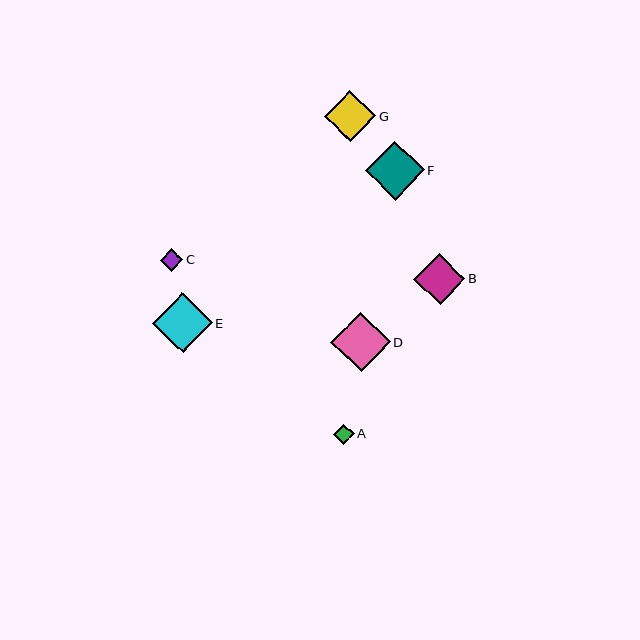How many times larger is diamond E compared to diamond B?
Diamond E is approximately 1.2 times the size of diamond B.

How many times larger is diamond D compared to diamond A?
Diamond D is approximately 2.9 times the size of diamond A.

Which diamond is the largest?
Diamond E is the largest with a size of approximately 60 pixels.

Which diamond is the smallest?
Diamond A is the smallest with a size of approximately 21 pixels.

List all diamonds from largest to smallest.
From largest to smallest: E, D, F, G, B, C, A.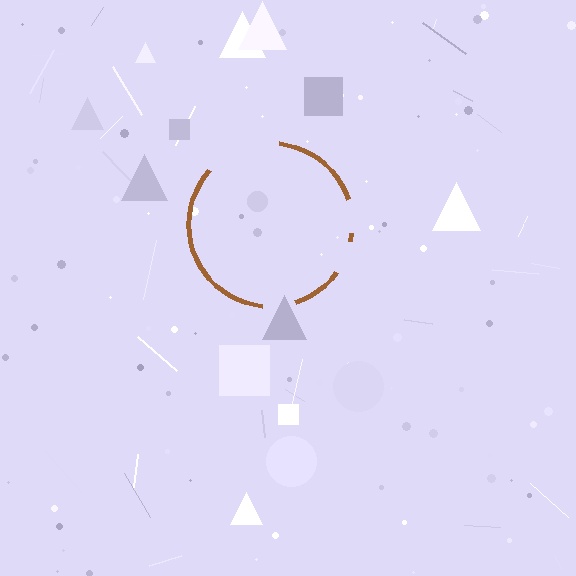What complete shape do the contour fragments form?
The contour fragments form a circle.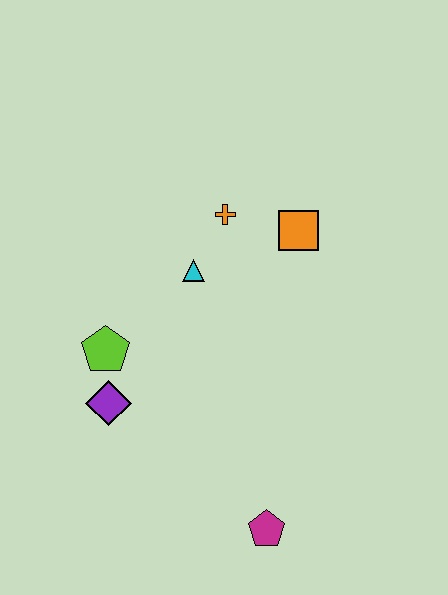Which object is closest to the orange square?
The orange cross is closest to the orange square.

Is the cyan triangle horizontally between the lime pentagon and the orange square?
Yes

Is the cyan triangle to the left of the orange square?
Yes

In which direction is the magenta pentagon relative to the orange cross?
The magenta pentagon is below the orange cross.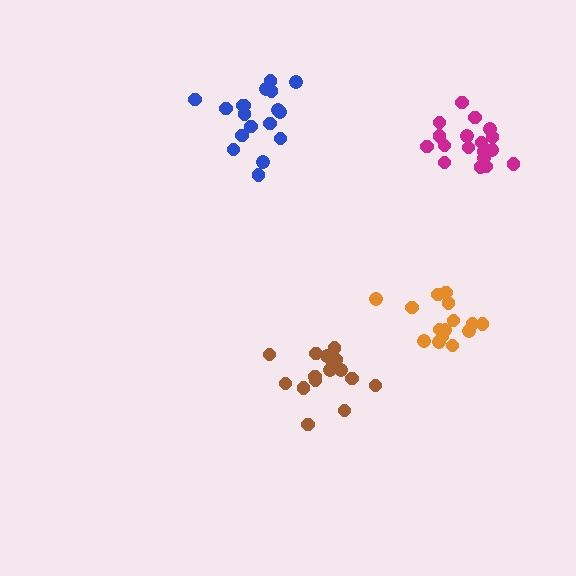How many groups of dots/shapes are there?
There are 4 groups.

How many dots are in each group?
Group 1: 18 dots, Group 2: 15 dots, Group 3: 18 dots, Group 4: 17 dots (68 total).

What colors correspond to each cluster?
The clusters are colored: magenta, orange, blue, brown.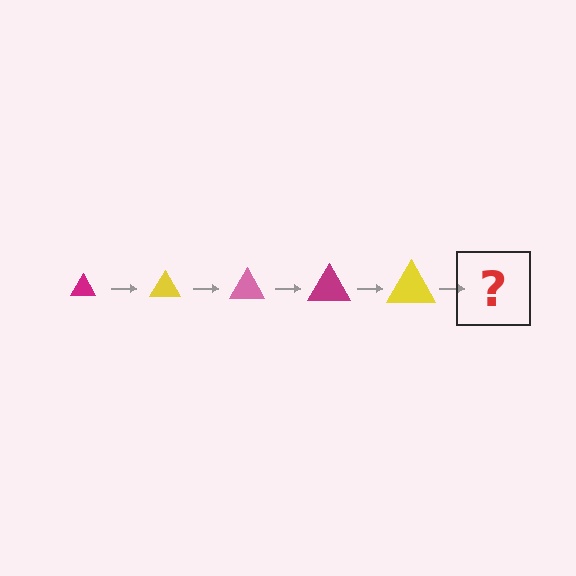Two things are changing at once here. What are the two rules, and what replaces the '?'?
The two rules are that the triangle grows larger each step and the color cycles through magenta, yellow, and pink. The '?' should be a pink triangle, larger than the previous one.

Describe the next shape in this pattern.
It should be a pink triangle, larger than the previous one.